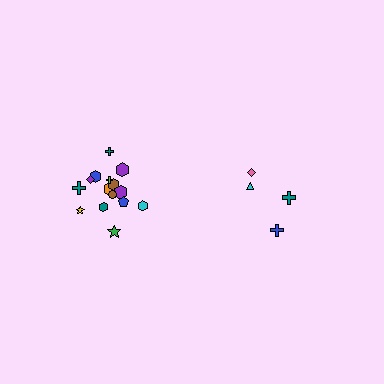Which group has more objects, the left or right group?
The left group.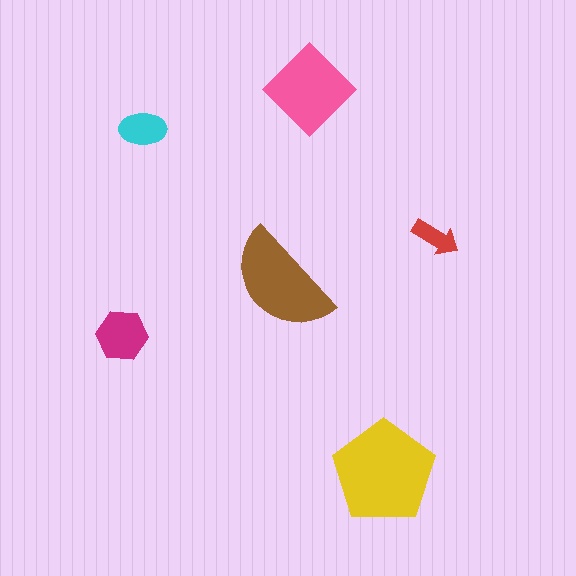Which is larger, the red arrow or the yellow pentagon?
The yellow pentagon.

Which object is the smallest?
The red arrow.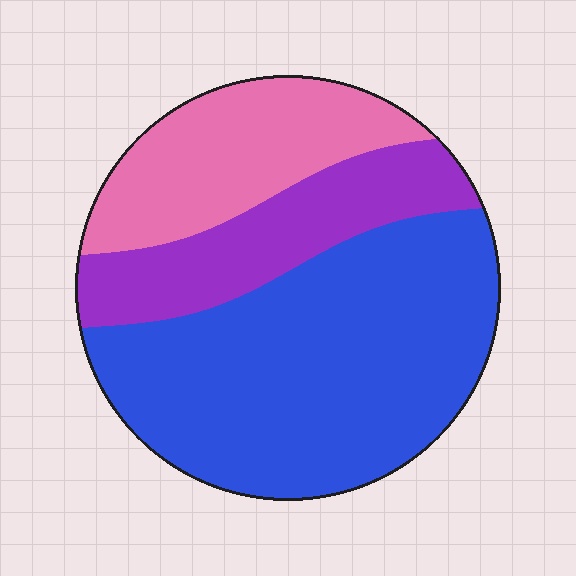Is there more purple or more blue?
Blue.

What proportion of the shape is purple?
Purple covers 21% of the shape.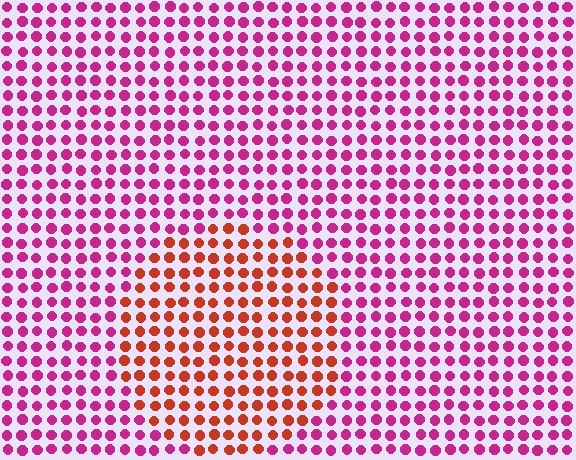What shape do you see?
I see a circle.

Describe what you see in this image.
The image is filled with small magenta elements in a uniform arrangement. A circle-shaped region is visible where the elements are tinted to a slightly different hue, forming a subtle color boundary.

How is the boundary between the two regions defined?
The boundary is defined purely by a slight shift in hue (about 46 degrees). Spacing, size, and orientation are identical on both sides.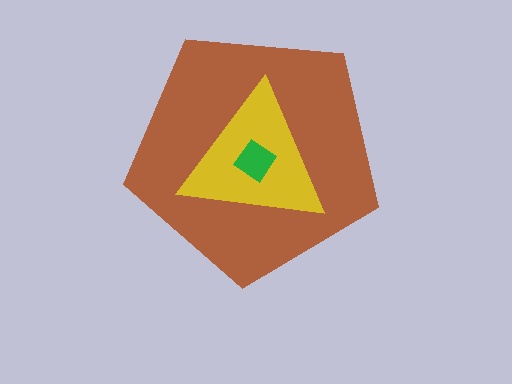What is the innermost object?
The green diamond.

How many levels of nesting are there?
3.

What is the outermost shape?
The brown pentagon.